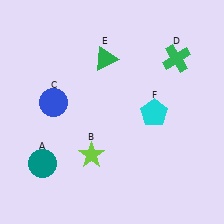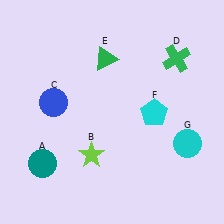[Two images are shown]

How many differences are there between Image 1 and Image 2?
There is 1 difference between the two images.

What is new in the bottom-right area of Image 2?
A cyan circle (G) was added in the bottom-right area of Image 2.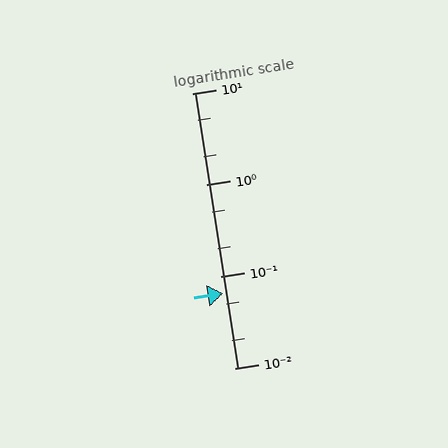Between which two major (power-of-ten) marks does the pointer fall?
The pointer is between 0.01 and 0.1.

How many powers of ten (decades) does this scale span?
The scale spans 3 decades, from 0.01 to 10.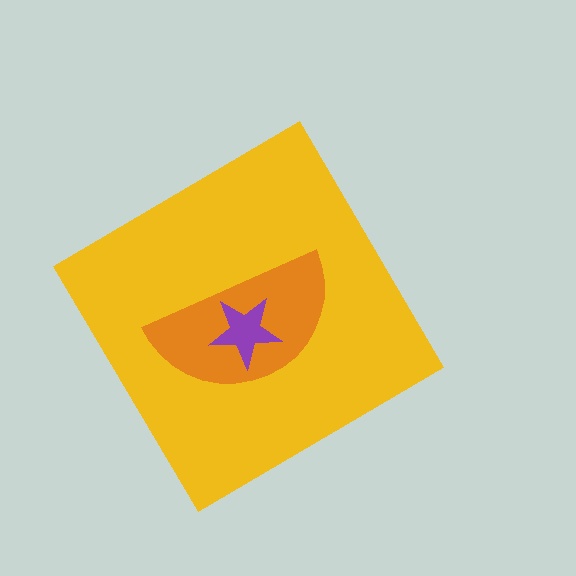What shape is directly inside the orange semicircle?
The purple star.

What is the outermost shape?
The yellow diamond.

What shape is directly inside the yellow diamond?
The orange semicircle.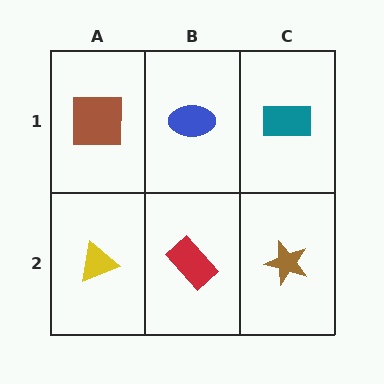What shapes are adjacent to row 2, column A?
A brown square (row 1, column A), a red rectangle (row 2, column B).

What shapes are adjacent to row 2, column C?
A teal rectangle (row 1, column C), a red rectangle (row 2, column B).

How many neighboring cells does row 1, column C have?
2.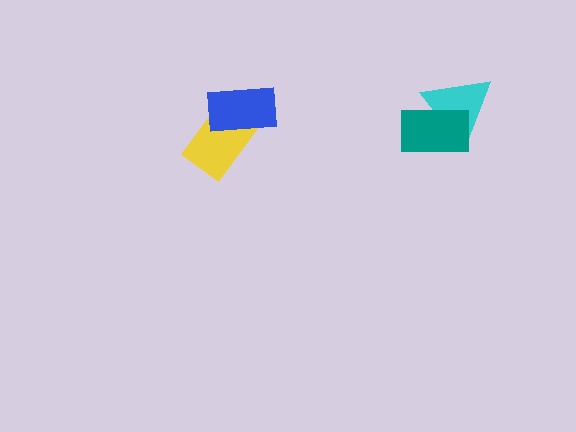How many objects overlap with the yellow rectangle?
1 object overlaps with the yellow rectangle.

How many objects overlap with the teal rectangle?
1 object overlaps with the teal rectangle.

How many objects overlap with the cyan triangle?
1 object overlaps with the cyan triangle.